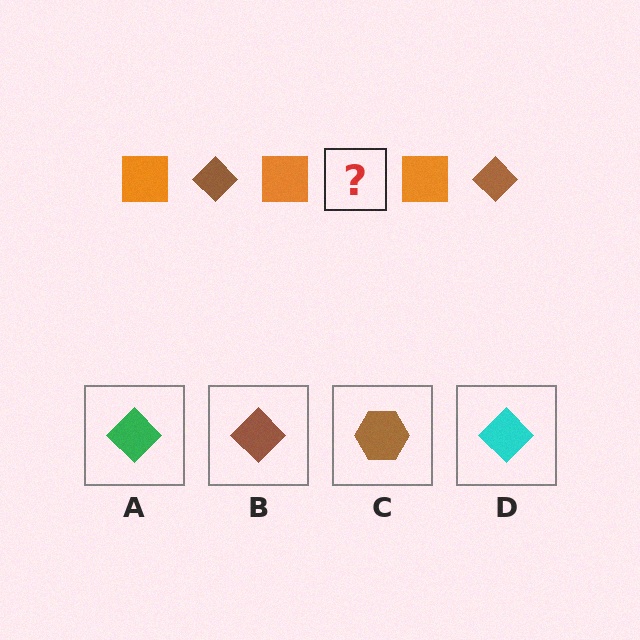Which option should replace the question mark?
Option B.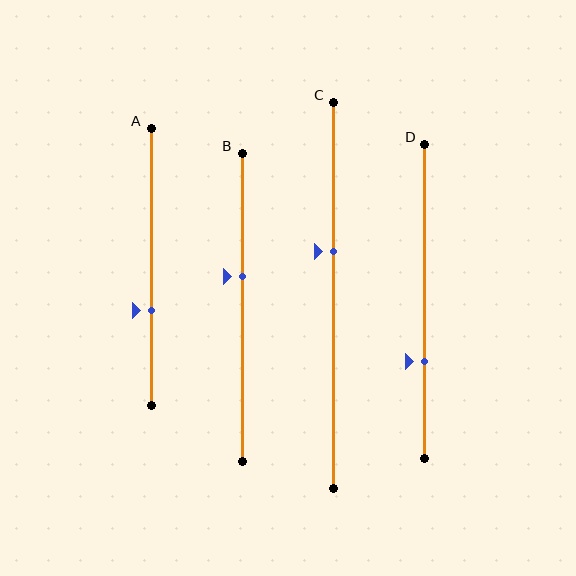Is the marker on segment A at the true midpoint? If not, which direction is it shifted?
No, the marker on segment A is shifted downward by about 16% of the segment length.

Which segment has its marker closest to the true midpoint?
Segment B has its marker closest to the true midpoint.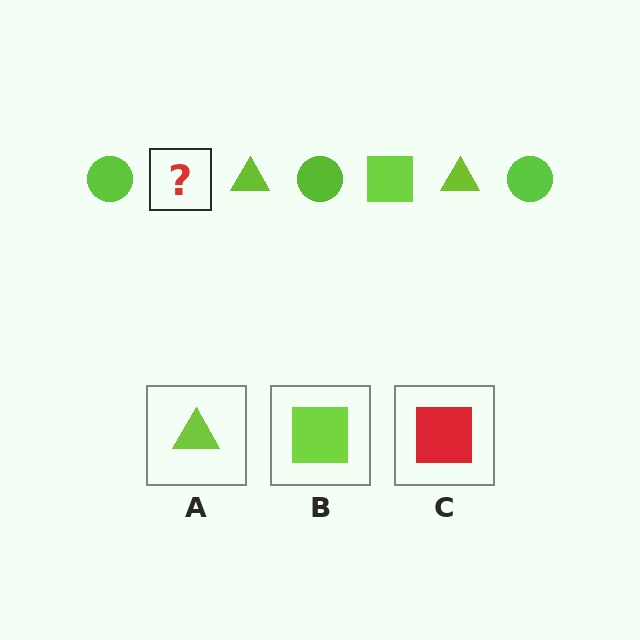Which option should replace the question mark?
Option B.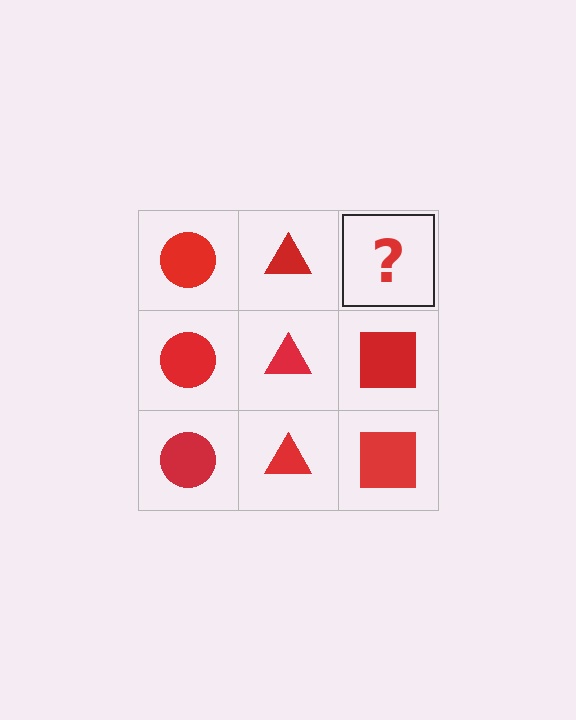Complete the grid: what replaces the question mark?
The question mark should be replaced with a red square.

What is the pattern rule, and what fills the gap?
The rule is that each column has a consistent shape. The gap should be filled with a red square.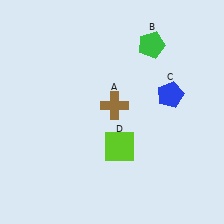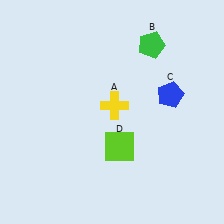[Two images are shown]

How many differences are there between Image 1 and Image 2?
There is 1 difference between the two images.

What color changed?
The cross (A) changed from brown in Image 1 to yellow in Image 2.